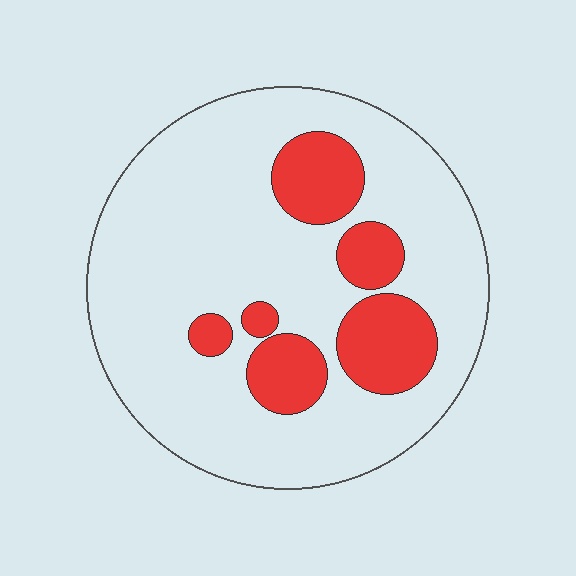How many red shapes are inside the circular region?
6.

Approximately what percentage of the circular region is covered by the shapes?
Approximately 20%.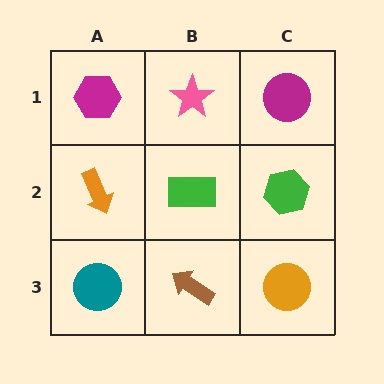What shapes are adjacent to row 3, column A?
An orange arrow (row 2, column A), a brown arrow (row 3, column B).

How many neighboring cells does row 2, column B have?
4.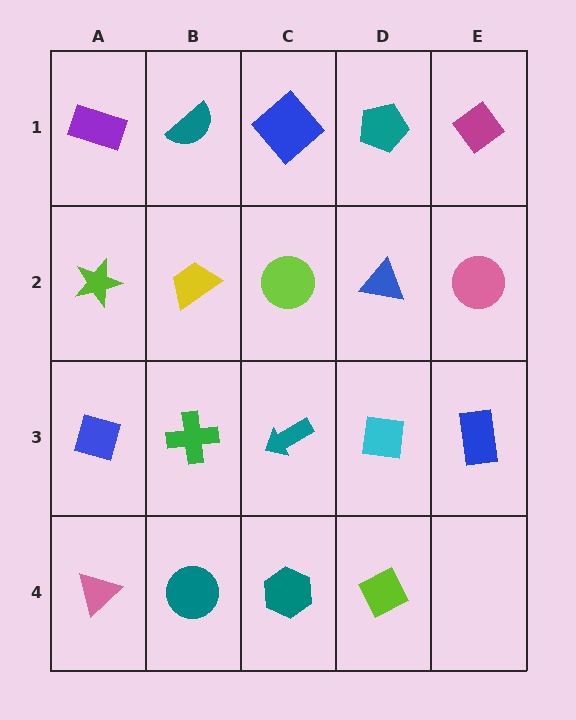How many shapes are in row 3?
5 shapes.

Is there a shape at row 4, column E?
No, that cell is empty.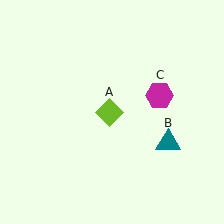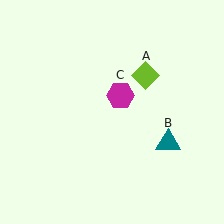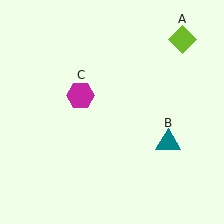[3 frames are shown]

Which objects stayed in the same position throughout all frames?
Teal triangle (object B) remained stationary.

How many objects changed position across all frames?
2 objects changed position: lime diamond (object A), magenta hexagon (object C).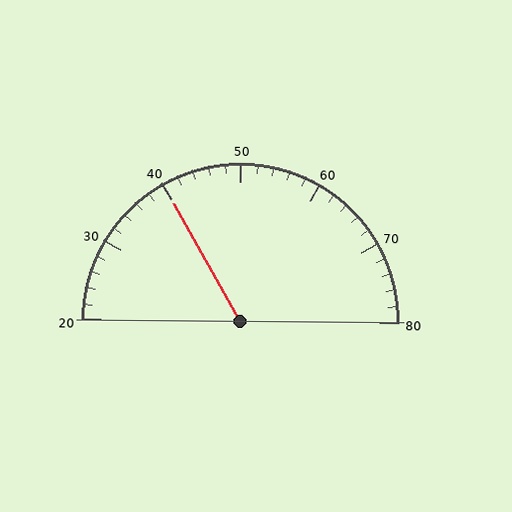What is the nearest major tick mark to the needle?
The nearest major tick mark is 40.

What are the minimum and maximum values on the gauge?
The gauge ranges from 20 to 80.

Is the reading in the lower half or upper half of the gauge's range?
The reading is in the lower half of the range (20 to 80).